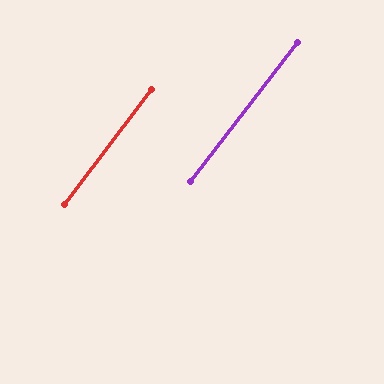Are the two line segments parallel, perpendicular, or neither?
Parallel — their directions differ by only 0.7°.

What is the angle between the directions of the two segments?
Approximately 1 degree.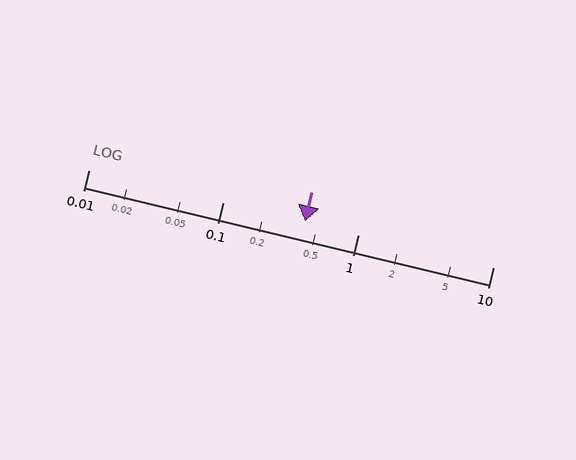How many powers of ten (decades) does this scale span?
The scale spans 3 decades, from 0.01 to 10.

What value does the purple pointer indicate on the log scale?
The pointer indicates approximately 0.4.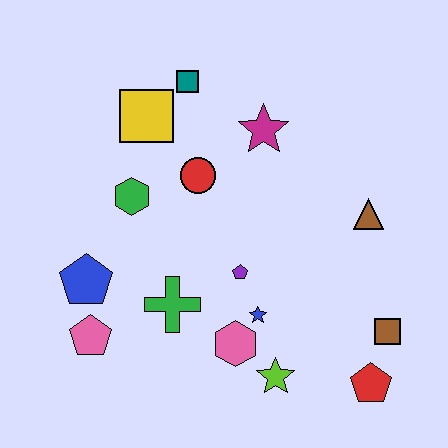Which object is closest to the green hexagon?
The red circle is closest to the green hexagon.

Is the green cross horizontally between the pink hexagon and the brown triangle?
No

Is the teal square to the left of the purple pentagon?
Yes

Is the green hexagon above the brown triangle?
Yes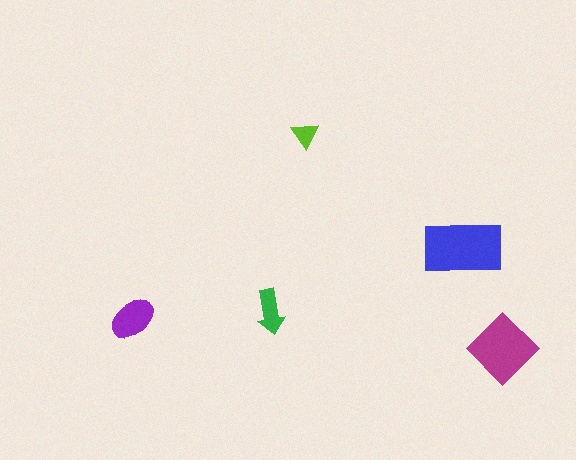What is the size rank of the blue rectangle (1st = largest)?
1st.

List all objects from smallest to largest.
The lime triangle, the green arrow, the purple ellipse, the magenta diamond, the blue rectangle.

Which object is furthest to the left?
The purple ellipse is leftmost.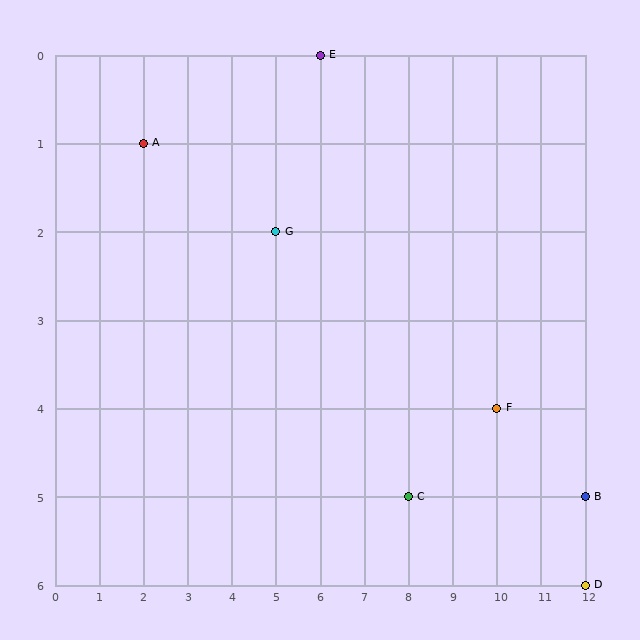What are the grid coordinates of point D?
Point D is at grid coordinates (12, 6).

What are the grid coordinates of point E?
Point E is at grid coordinates (6, 0).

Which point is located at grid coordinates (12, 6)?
Point D is at (12, 6).